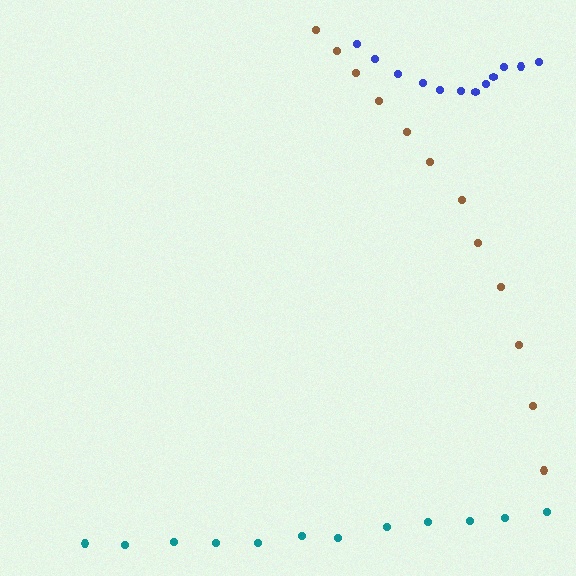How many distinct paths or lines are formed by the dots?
There are 3 distinct paths.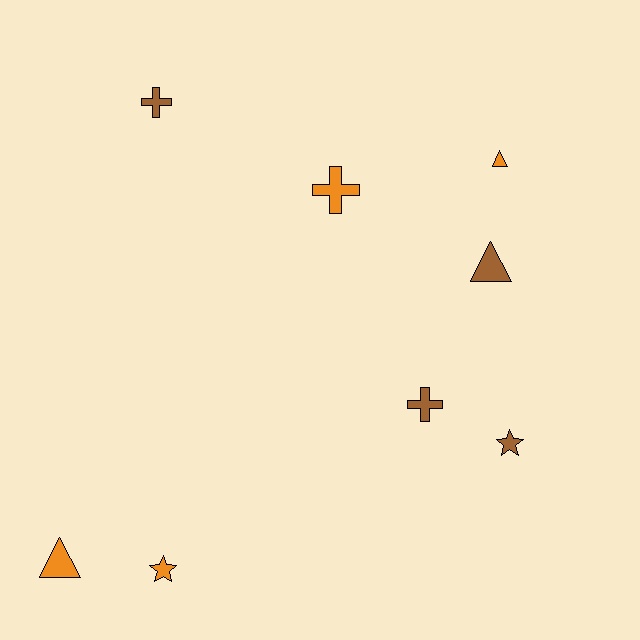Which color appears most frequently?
Orange, with 4 objects.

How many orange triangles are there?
There are 2 orange triangles.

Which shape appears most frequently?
Cross, with 3 objects.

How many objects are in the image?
There are 8 objects.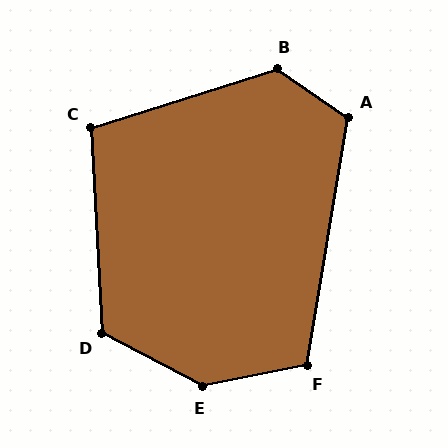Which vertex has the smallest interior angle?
C, at approximately 105 degrees.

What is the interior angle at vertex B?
Approximately 128 degrees (obtuse).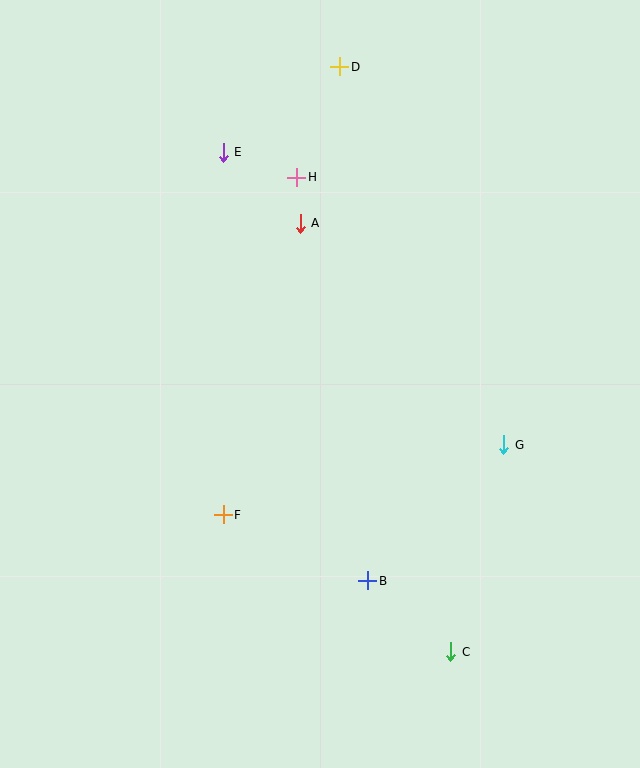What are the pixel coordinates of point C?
Point C is at (451, 652).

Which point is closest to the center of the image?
Point A at (300, 223) is closest to the center.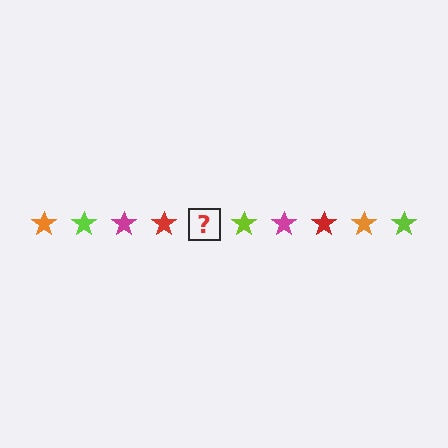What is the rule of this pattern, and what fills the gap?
The rule is that the pattern cycles through orange, lime, magenta, red stars. The gap should be filled with an orange star.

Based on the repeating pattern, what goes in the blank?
The blank should be an orange star.